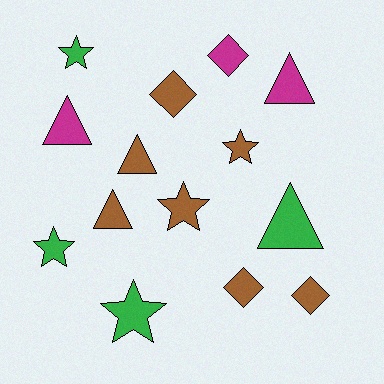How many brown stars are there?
There are 2 brown stars.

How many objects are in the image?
There are 14 objects.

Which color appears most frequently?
Brown, with 7 objects.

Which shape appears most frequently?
Triangle, with 5 objects.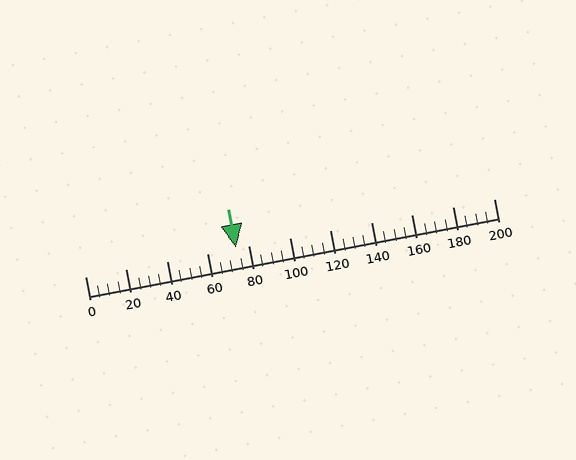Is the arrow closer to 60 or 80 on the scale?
The arrow is closer to 80.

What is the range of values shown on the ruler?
The ruler shows values from 0 to 200.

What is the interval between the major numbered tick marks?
The major tick marks are spaced 20 units apart.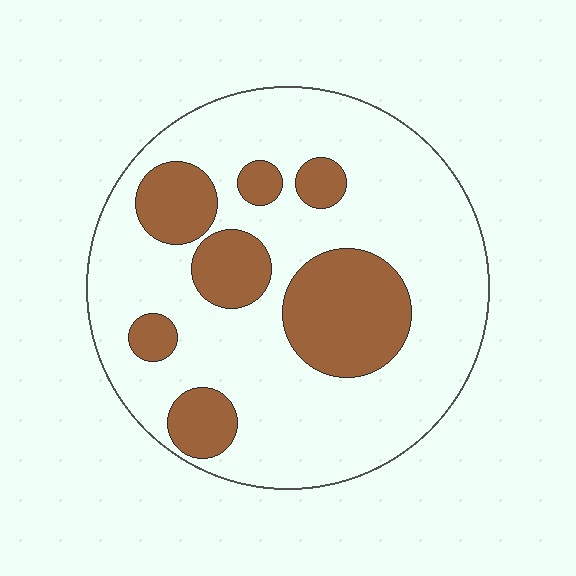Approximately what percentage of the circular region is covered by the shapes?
Approximately 25%.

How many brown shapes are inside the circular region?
7.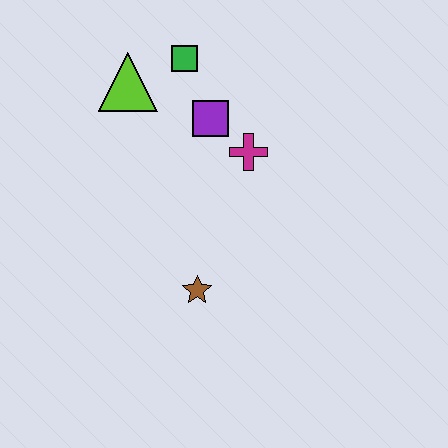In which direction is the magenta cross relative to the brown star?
The magenta cross is above the brown star.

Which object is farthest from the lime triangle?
The brown star is farthest from the lime triangle.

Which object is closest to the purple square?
The magenta cross is closest to the purple square.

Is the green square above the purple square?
Yes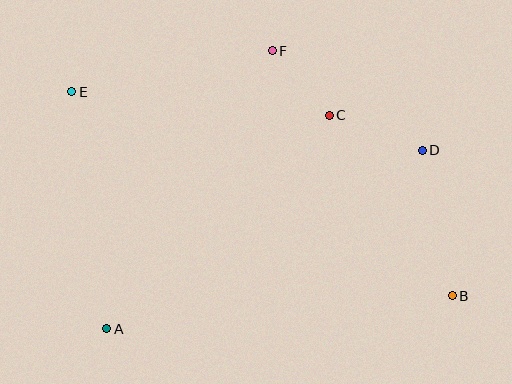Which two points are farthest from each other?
Points B and E are farthest from each other.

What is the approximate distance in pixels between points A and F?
The distance between A and F is approximately 324 pixels.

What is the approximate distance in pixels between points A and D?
The distance between A and D is approximately 363 pixels.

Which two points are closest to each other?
Points C and F are closest to each other.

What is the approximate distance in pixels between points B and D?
The distance between B and D is approximately 149 pixels.